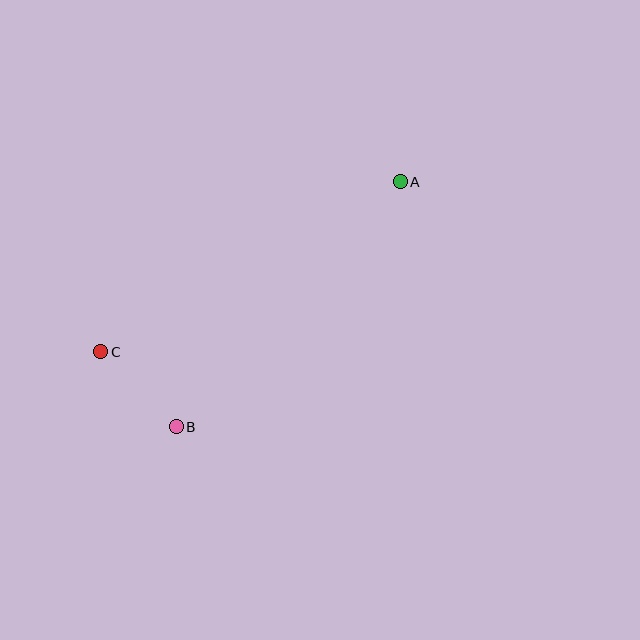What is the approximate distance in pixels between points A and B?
The distance between A and B is approximately 332 pixels.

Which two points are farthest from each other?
Points A and C are farthest from each other.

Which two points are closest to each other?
Points B and C are closest to each other.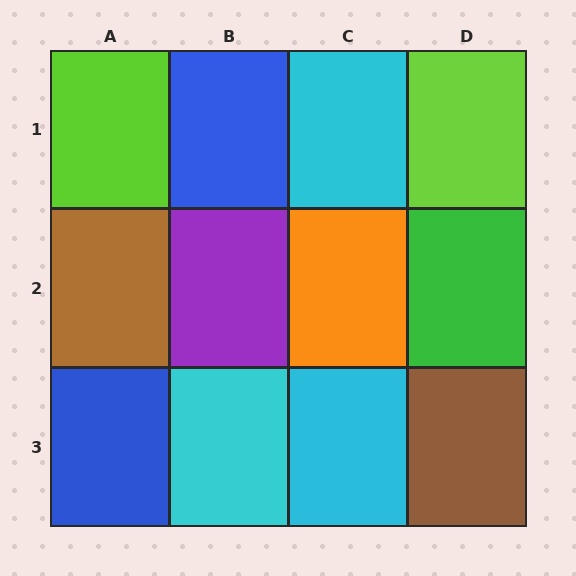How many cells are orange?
1 cell is orange.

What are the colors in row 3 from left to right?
Blue, cyan, cyan, brown.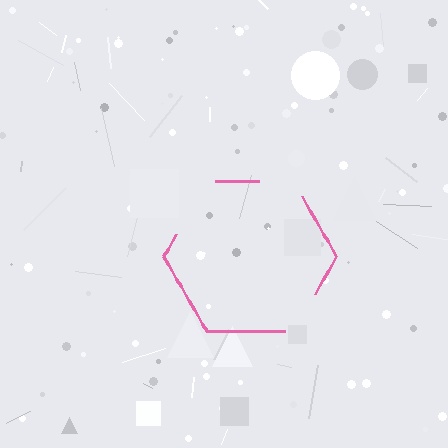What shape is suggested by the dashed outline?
The dashed outline suggests a hexagon.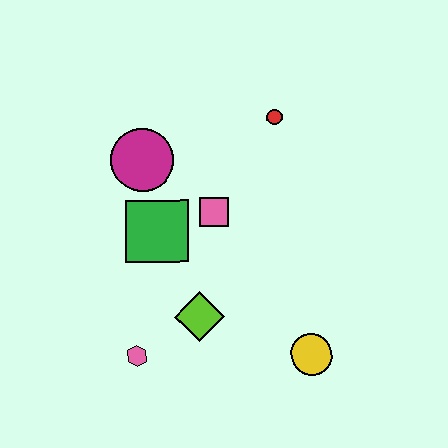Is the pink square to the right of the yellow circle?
No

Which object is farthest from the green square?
The yellow circle is farthest from the green square.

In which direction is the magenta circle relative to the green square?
The magenta circle is above the green square.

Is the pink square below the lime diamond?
No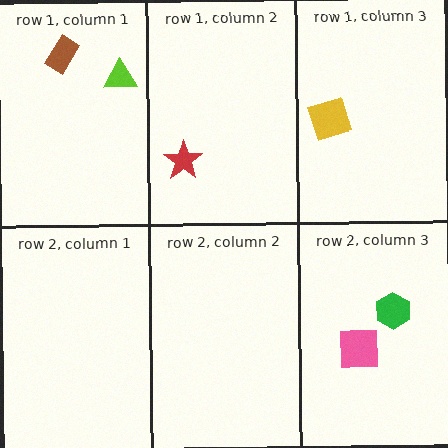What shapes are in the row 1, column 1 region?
The brown rectangle, the lime triangle.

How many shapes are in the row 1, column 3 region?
1.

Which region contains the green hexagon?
The row 2, column 3 region.